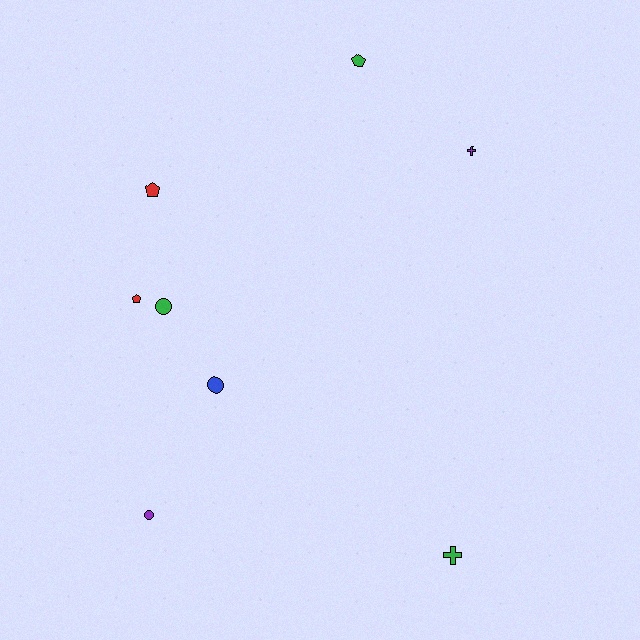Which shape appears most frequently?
Pentagon, with 3 objects.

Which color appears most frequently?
Green, with 3 objects.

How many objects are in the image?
There are 8 objects.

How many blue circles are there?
There is 1 blue circle.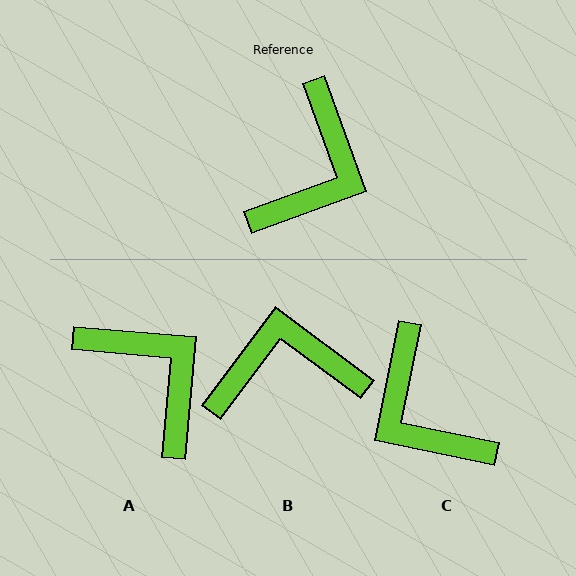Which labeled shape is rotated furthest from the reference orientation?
B, about 123 degrees away.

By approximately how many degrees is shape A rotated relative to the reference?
Approximately 65 degrees counter-clockwise.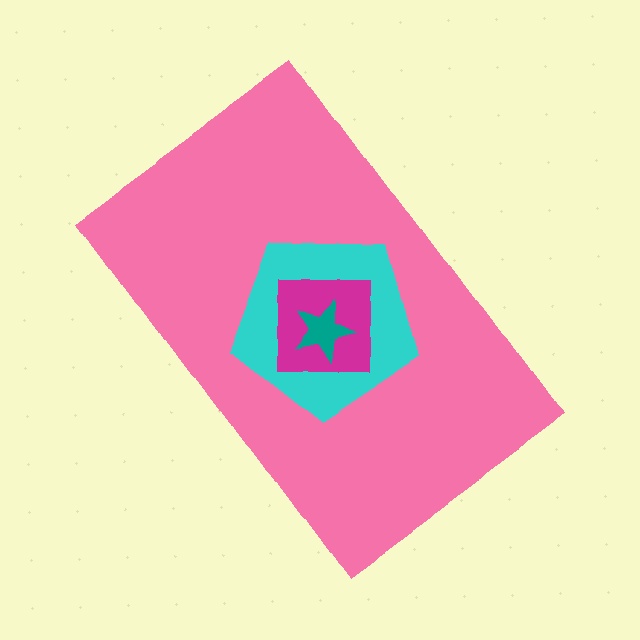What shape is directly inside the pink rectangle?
The cyan pentagon.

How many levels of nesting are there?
4.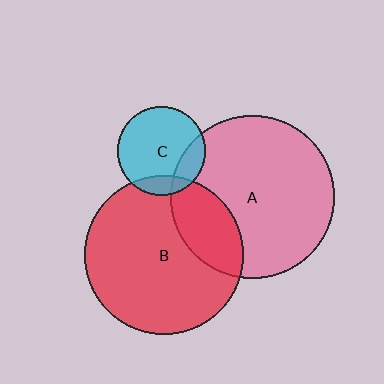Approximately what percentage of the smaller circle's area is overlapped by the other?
Approximately 20%.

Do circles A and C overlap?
Yes.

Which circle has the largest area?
Circle A (pink).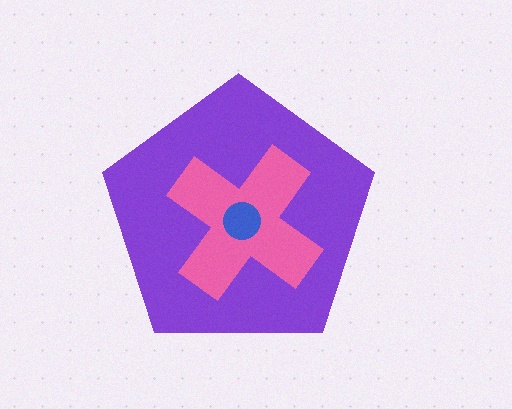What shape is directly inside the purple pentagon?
The pink cross.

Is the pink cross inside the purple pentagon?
Yes.